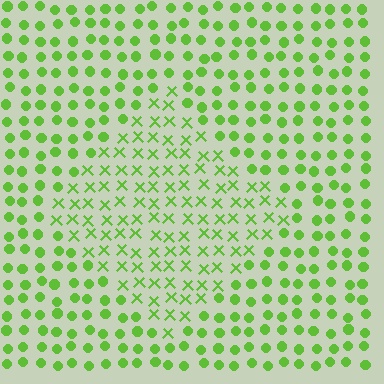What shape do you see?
I see a diamond.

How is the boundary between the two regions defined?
The boundary is defined by a change in element shape: X marks inside vs. circles outside. All elements share the same color and spacing.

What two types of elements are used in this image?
The image uses X marks inside the diamond region and circles outside it.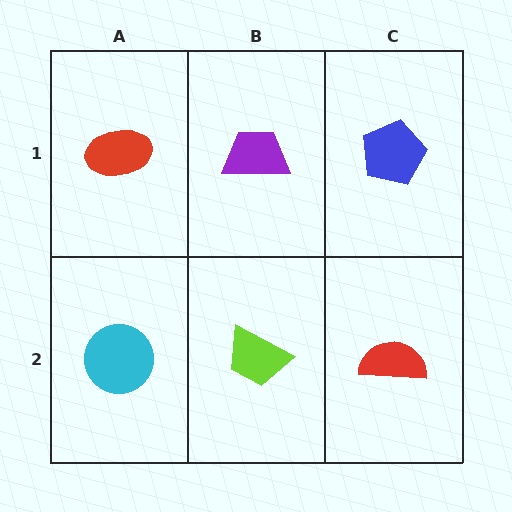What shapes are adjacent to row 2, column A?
A red ellipse (row 1, column A), a lime trapezoid (row 2, column B).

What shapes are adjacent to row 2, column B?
A purple trapezoid (row 1, column B), a cyan circle (row 2, column A), a red semicircle (row 2, column C).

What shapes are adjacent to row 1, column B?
A lime trapezoid (row 2, column B), a red ellipse (row 1, column A), a blue pentagon (row 1, column C).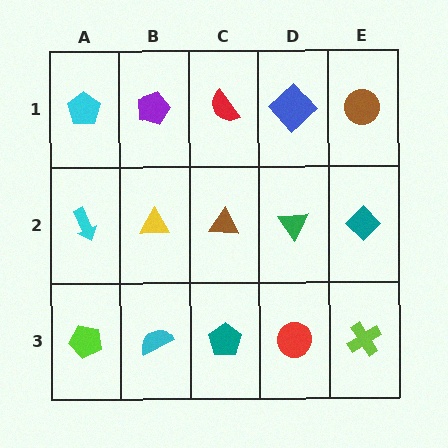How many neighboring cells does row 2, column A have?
3.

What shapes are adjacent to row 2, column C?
A red semicircle (row 1, column C), a teal pentagon (row 3, column C), a yellow triangle (row 2, column B), a green triangle (row 2, column D).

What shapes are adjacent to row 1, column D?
A green triangle (row 2, column D), a red semicircle (row 1, column C), a brown circle (row 1, column E).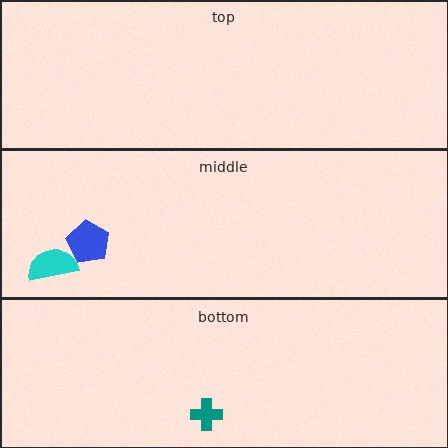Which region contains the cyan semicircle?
The middle region.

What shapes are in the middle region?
The cyan semicircle, the blue pentagon.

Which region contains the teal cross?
The bottom region.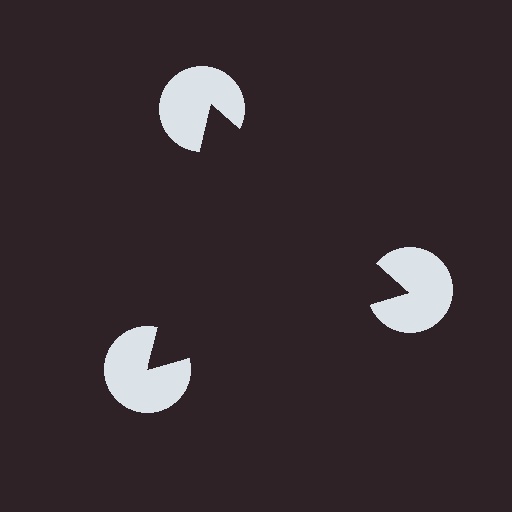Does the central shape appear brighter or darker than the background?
It typically appears slightly darker than the background, even though no actual brightness change is drawn.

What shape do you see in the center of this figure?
An illusory triangle — its edges are inferred from the aligned wedge cuts in the pac-man discs, not physically drawn.